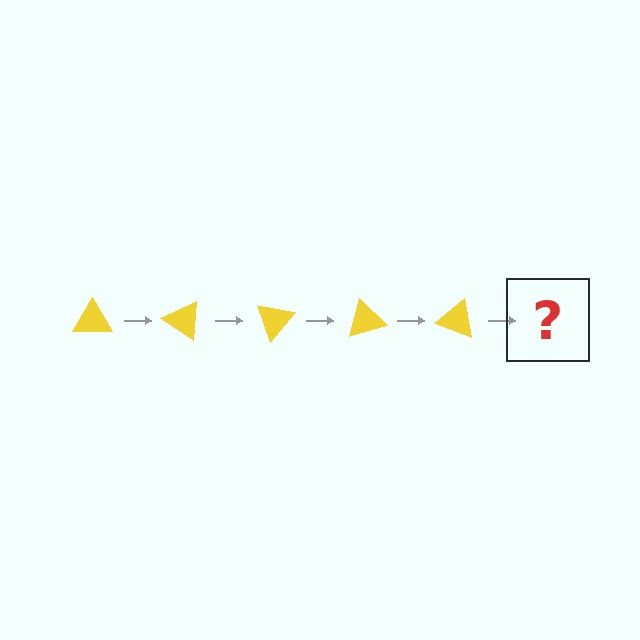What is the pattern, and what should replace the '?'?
The pattern is that the triangle rotates 35 degrees each step. The '?' should be a yellow triangle rotated 175 degrees.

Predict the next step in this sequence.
The next step is a yellow triangle rotated 175 degrees.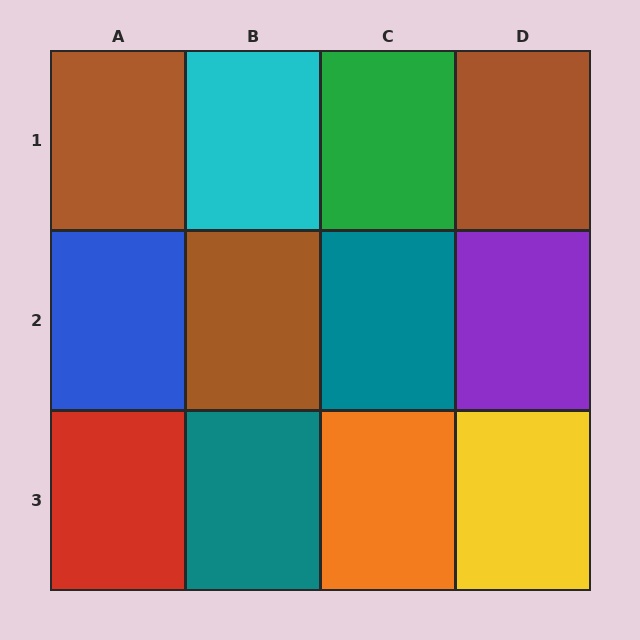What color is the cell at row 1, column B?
Cyan.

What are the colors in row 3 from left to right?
Red, teal, orange, yellow.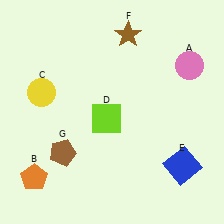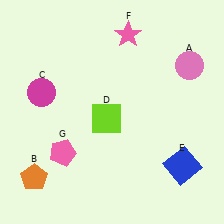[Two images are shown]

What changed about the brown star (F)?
In Image 1, F is brown. In Image 2, it changed to pink.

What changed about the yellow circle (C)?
In Image 1, C is yellow. In Image 2, it changed to magenta.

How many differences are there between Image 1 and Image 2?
There are 3 differences between the two images.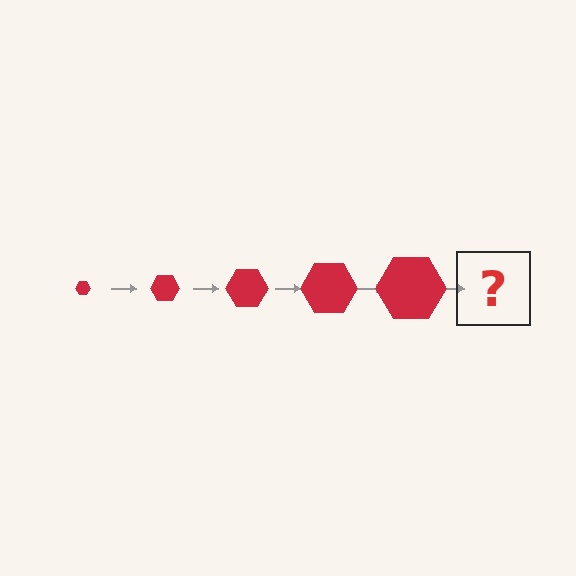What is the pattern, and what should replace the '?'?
The pattern is that the hexagon gets progressively larger each step. The '?' should be a red hexagon, larger than the previous one.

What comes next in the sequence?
The next element should be a red hexagon, larger than the previous one.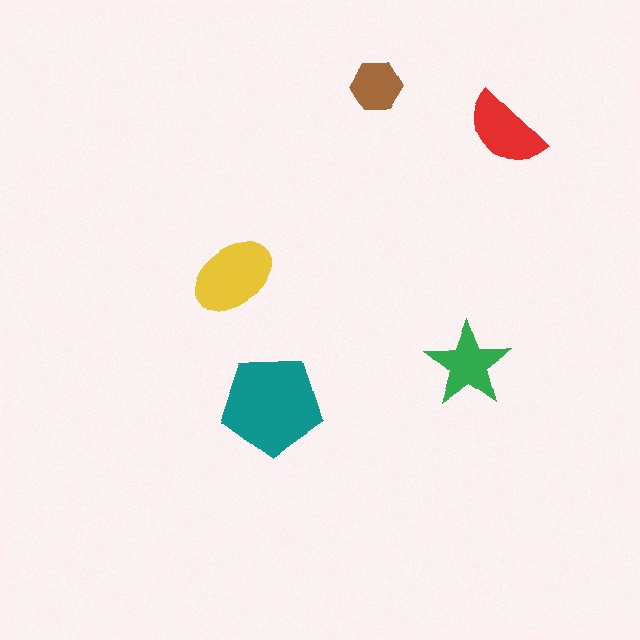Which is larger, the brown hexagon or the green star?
The green star.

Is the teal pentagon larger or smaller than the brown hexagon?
Larger.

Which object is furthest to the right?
The red semicircle is rightmost.